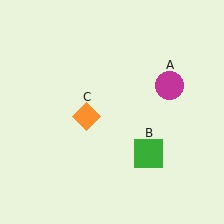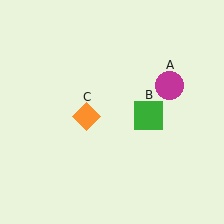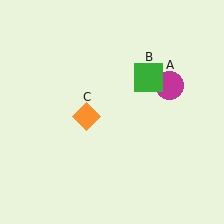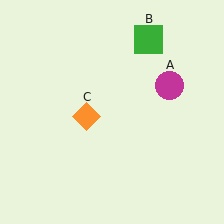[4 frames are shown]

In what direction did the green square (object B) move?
The green square (object B) moved up.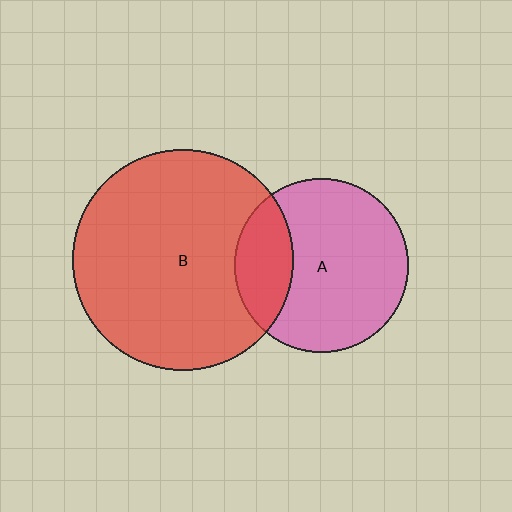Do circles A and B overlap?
Yes.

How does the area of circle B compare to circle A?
Approximately 1.6 times.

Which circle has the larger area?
Circle B (red).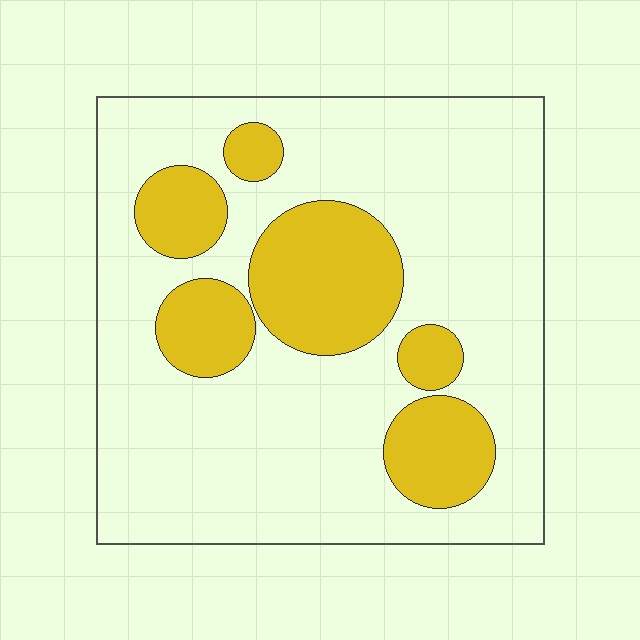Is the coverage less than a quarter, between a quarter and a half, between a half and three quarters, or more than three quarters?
Between a quarter and a half.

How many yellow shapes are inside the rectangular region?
6.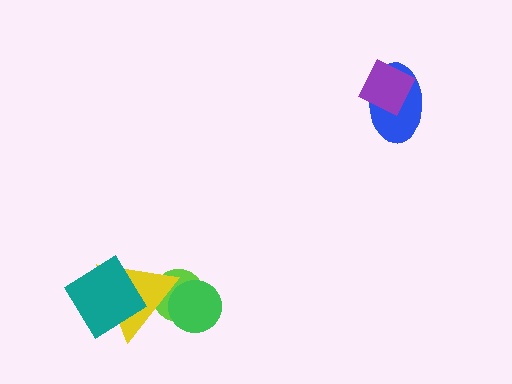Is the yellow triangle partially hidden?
Yes, it is partially covered by another shape.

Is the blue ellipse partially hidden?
Yes, it is partially covered by another shape.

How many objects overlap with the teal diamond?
1 object overlaps with the teal diamond.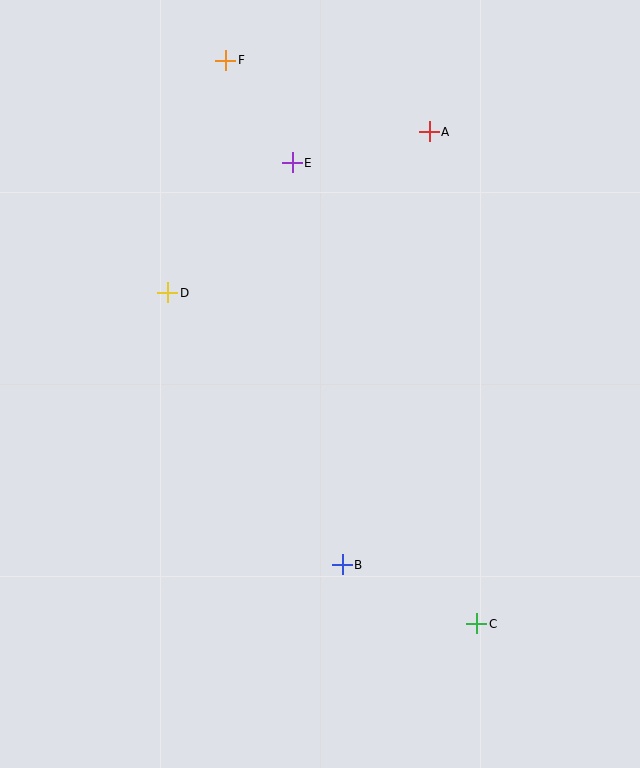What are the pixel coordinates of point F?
Point F is at (226, 60).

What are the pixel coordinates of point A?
Point A is at (429, 132).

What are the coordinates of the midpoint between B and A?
The midpoint between B and A is at (386, 348).